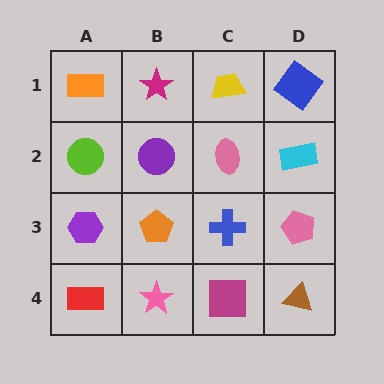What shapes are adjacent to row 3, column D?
A cyan rectangle (row 2, column D), a brown triangle (row 4, column D), a blue cross (row 3, column C).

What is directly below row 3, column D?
A brown triangle.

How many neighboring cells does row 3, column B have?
4.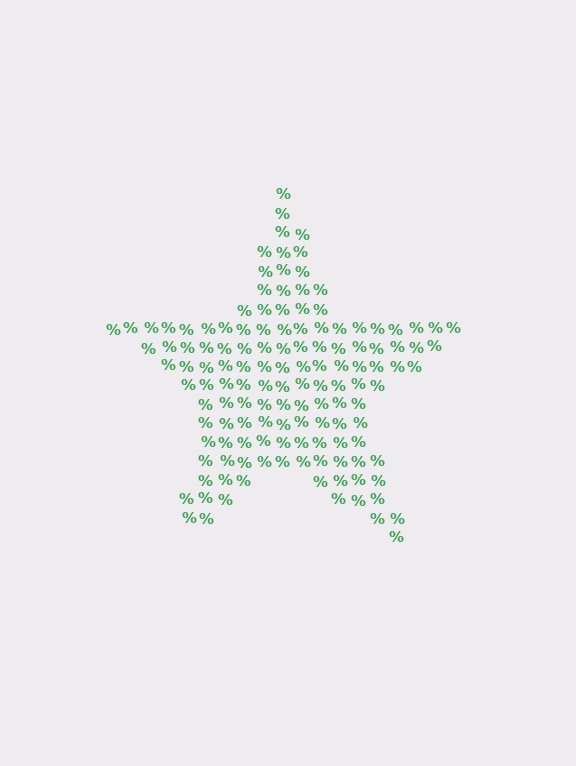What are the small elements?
The small elements are percent signs.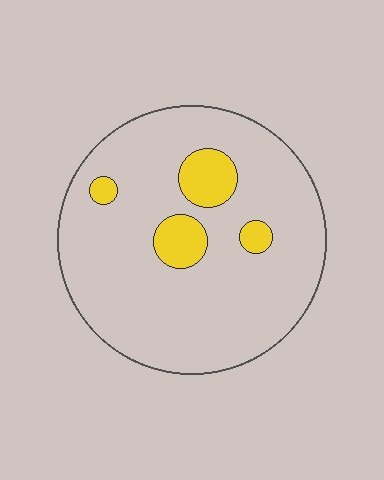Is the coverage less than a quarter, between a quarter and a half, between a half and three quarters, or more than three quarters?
Less than a quarter.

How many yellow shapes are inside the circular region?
4.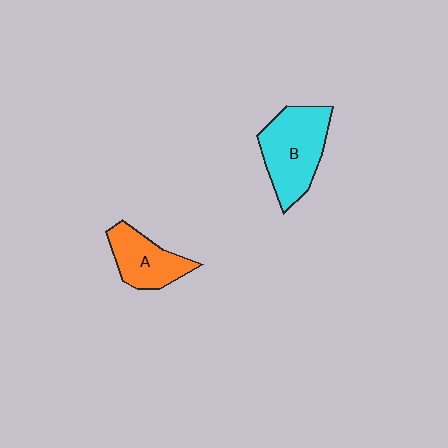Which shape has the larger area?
Shape B (cyan).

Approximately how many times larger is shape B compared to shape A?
Approximately 1.4 times.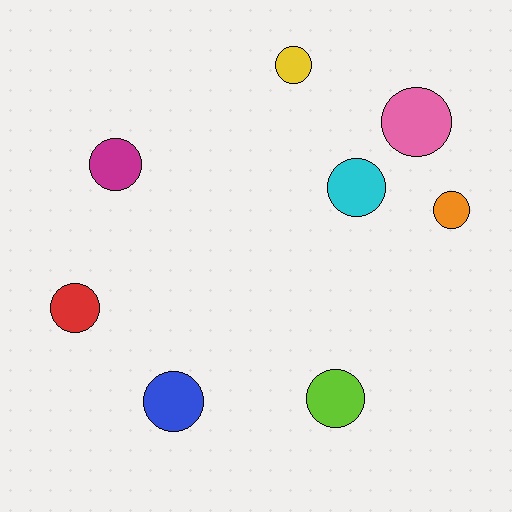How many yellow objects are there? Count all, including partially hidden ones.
There is 1 yellow object.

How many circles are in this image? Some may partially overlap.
There are 8 circles.